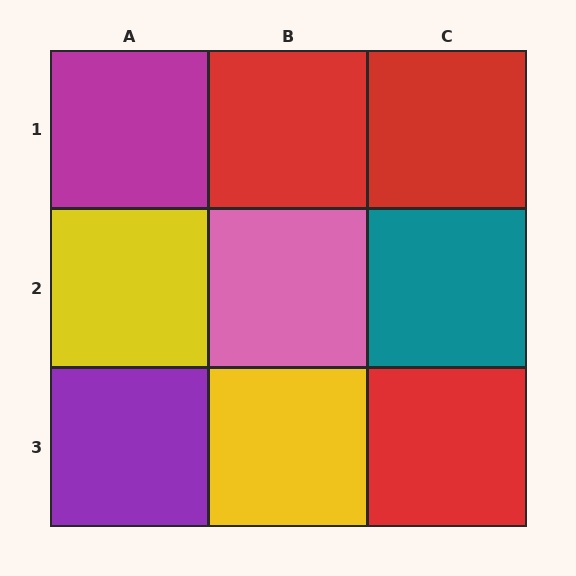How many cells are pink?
1 cell is pink.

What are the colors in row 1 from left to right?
Magenta, red, red.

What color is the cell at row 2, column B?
Pink.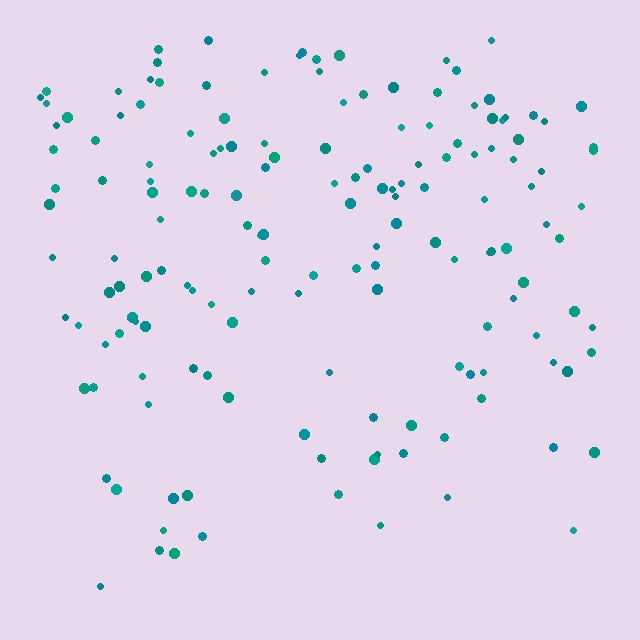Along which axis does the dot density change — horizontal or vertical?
Vertical.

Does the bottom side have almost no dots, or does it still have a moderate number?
Still a moderate number, just noticeably fewer than the top.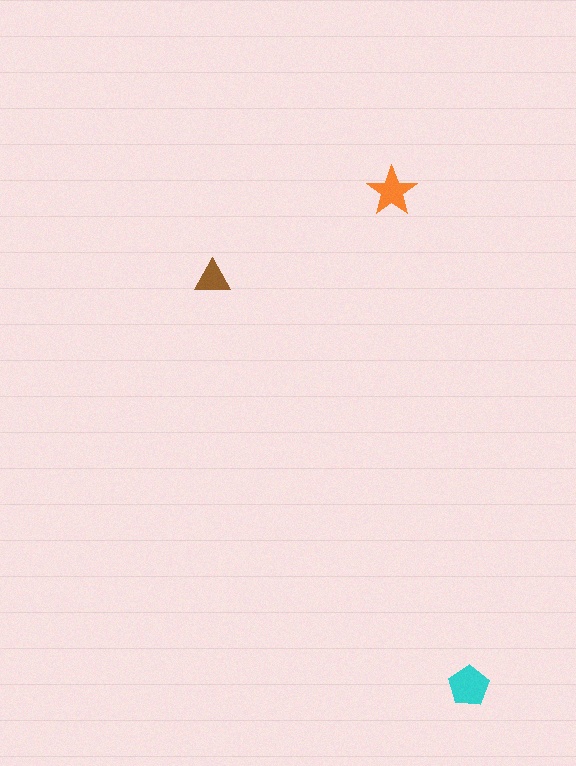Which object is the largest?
The cyan pentagon.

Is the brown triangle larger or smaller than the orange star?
Smaller.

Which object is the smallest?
The brown triangle.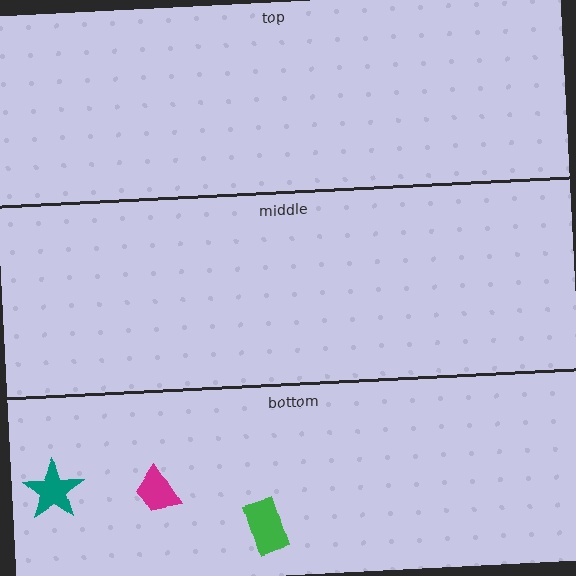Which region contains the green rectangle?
The bottom region.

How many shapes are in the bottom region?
3.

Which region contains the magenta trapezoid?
The bottom region.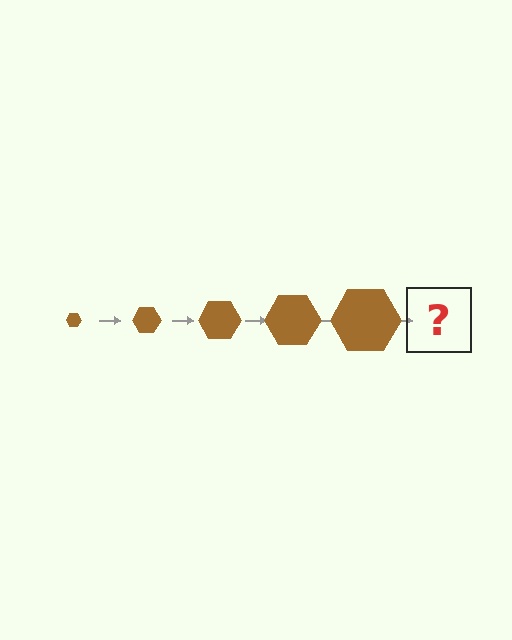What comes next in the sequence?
The next element should be a brown hexagon, larger than the previous one.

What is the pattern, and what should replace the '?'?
The pattern is that the hexagon gets progressively larger each step. The '?' should be a brown hexagon, larger than the previous one.